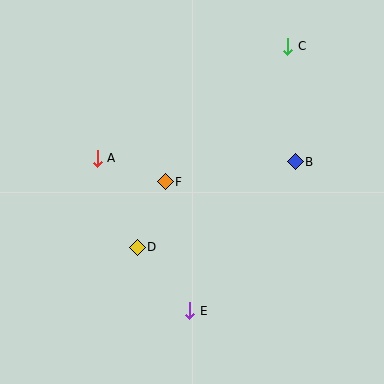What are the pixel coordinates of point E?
Point E is at (190, 311).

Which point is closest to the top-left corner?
Point A is closest to the top-left corner.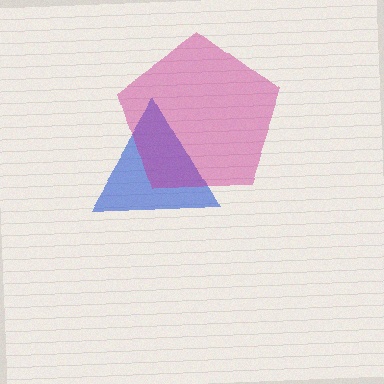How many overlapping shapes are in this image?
There are 2 overlapping shapes in the image.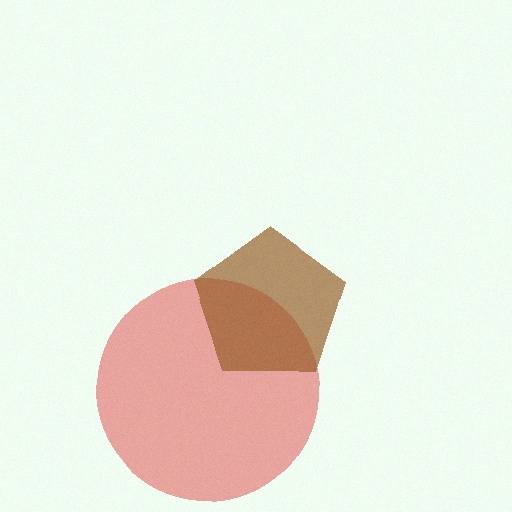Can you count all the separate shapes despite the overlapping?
Yes, there are 2 separate shapes.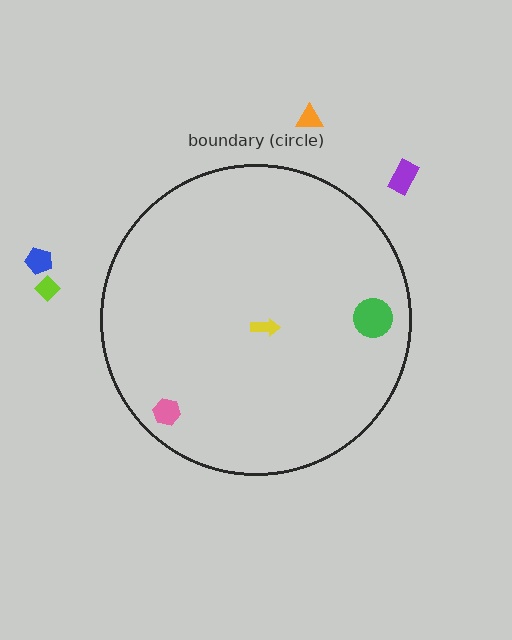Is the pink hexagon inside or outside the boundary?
Inside.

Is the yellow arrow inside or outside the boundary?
Inside.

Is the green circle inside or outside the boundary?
Inside.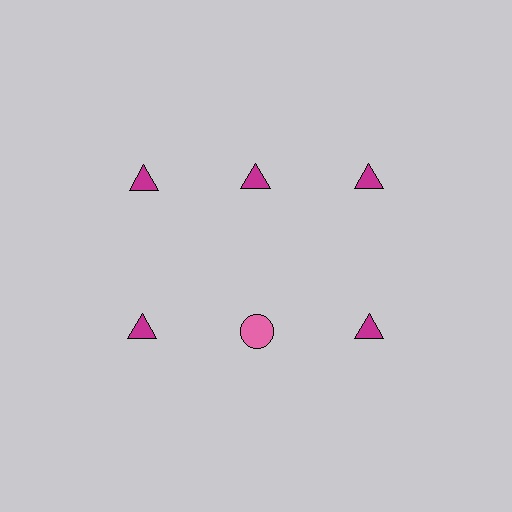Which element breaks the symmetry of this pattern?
The pink circle in the second row, second from left column breaks the symmetry. All other shapes are magenta triangles.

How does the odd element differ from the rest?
It differs in both color (pink instead of magenta) and shape (circle instead of triangle).